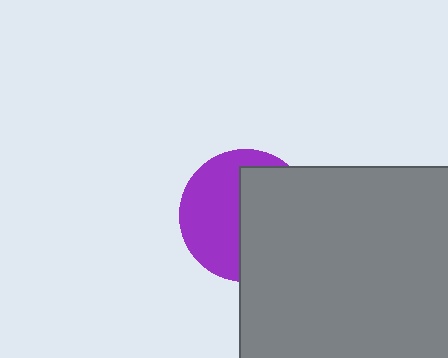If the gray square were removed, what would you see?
You would see the complete purple circle.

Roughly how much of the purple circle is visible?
About half of it is visible (roughly 49%).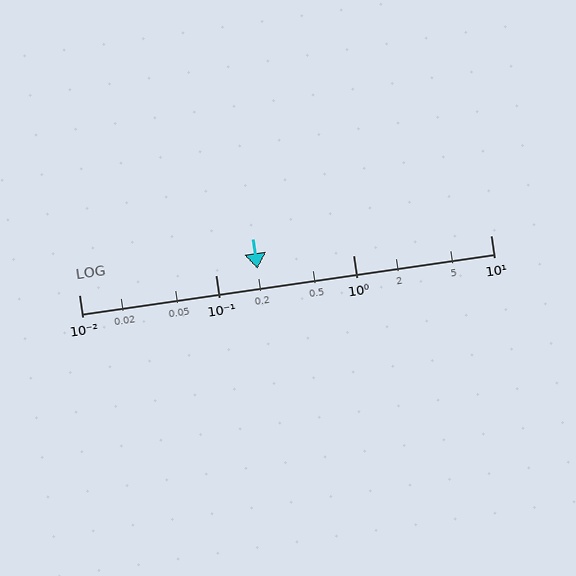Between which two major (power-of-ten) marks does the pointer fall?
The pointer is between 0.1 and 1.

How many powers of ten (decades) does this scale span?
The scale spans 3 decades, from 0.01 to 10.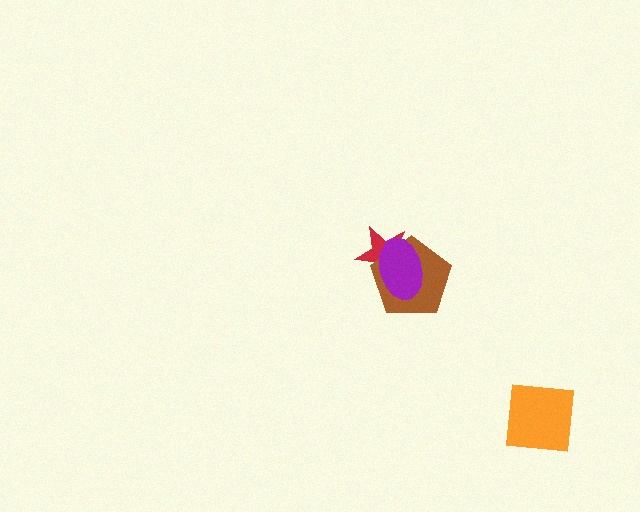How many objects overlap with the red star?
2 objects overlap with the red star.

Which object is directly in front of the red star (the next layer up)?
The brown pentagon is directly in front of the red star.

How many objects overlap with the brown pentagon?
2 objects overlap with the brown pentagon.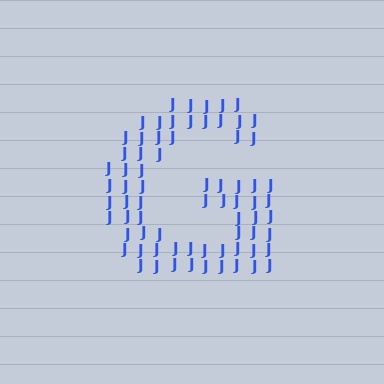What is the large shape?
The large shape is the letter G.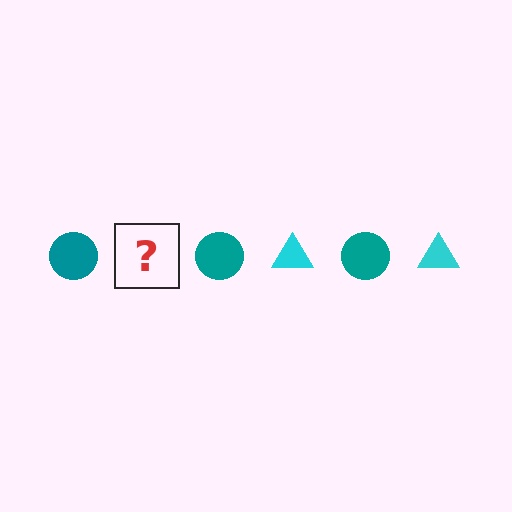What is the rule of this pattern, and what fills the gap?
The rule is that the pattern alternates between teal circle and cyan triangle. The gap should be filled with a cyan triangle.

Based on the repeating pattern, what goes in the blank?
The blank should be a cyan triangle.